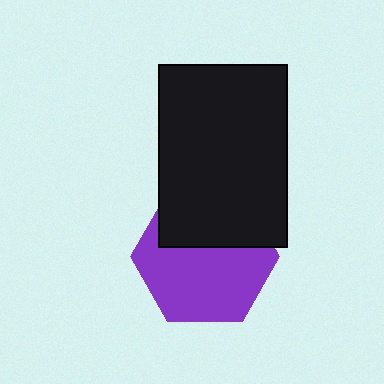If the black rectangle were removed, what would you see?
You would see the complete purple hexagon.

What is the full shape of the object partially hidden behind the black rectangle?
The partially hidden object is a purple hexagon.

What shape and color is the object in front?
The object in front is a black rectangle.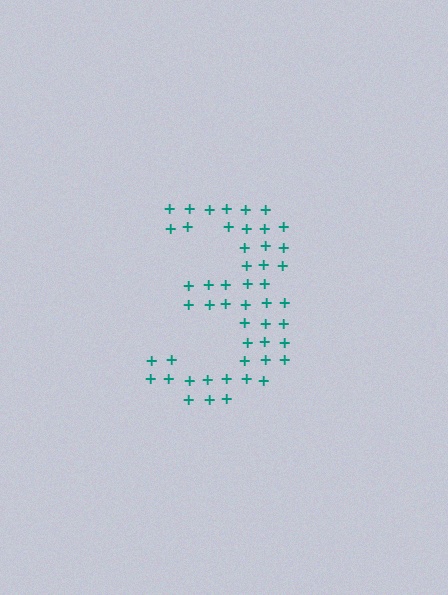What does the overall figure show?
The overall figure shows the digit 3.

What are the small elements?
The small elements are plus signs.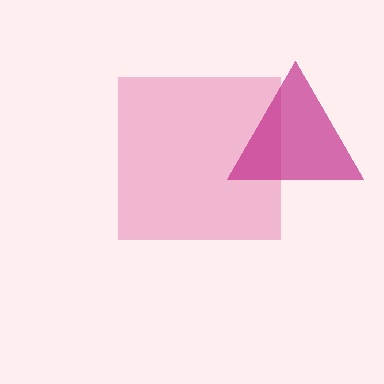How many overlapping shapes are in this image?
There are 2 overlapping shapes in the image.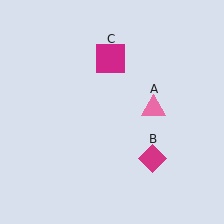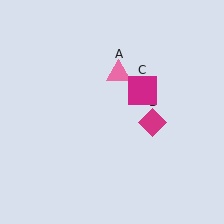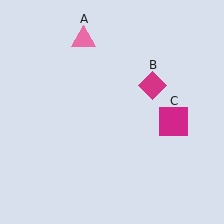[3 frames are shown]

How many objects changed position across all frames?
3 objects changed position: pink triangle (object A), magenta diamond (object B), magenta square (object C).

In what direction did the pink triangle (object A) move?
The pink triangle (object A) moved up and to the left.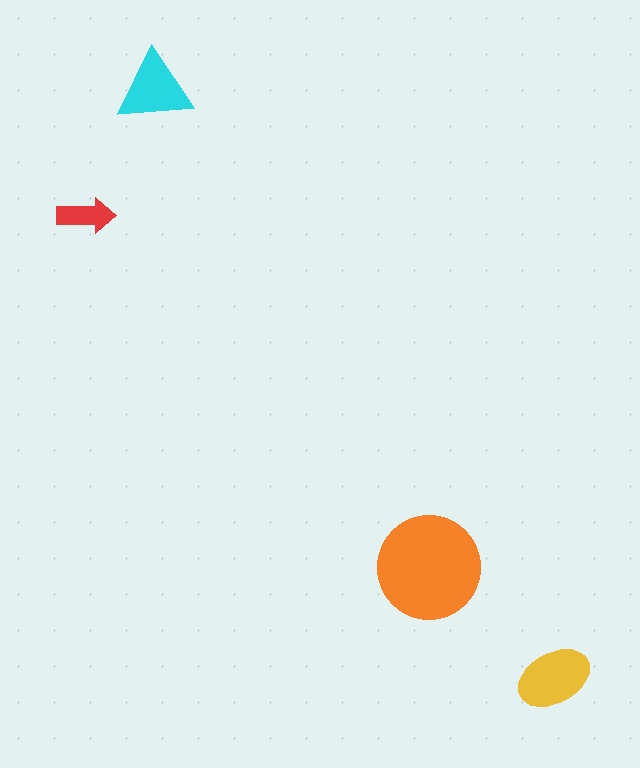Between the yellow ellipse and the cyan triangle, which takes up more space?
The yellow ellipse.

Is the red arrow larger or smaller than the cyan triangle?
Smaller.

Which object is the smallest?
The red arrow.